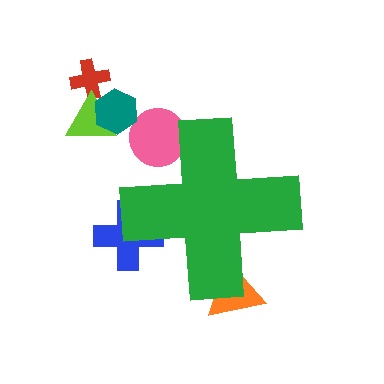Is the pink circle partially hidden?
Yes, the pink circle is partially hidden behind the green cross.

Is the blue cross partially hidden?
Yes, the blue cross is partially hidden behind the green cross.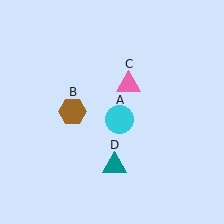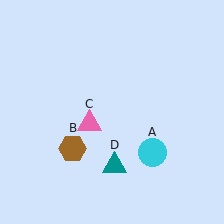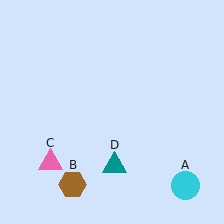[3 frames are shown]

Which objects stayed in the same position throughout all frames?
Teal triangle (object D) remained stationary.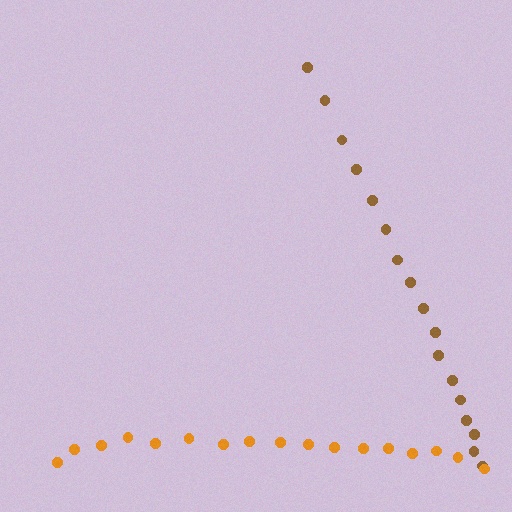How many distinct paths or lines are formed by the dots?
There are 2 distinct paths.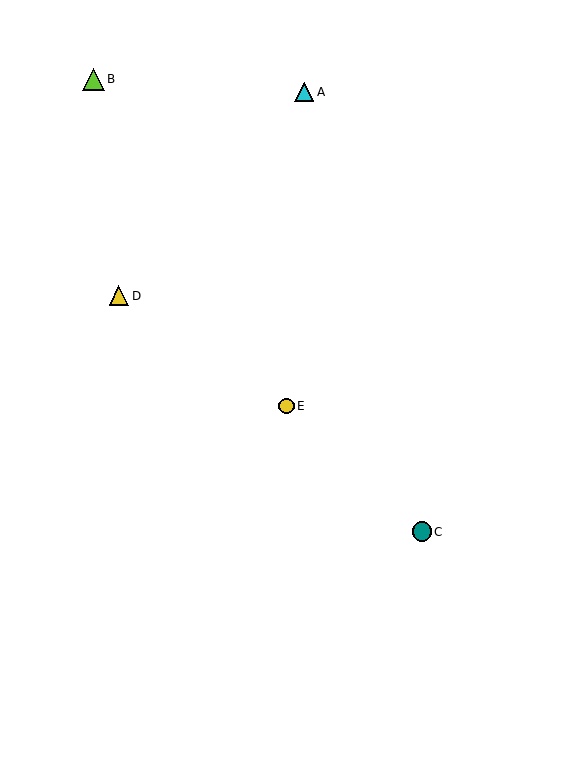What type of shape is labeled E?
Shape E is a yellow circle.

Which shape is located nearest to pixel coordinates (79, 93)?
The lime triangle (labeled B) at (93, 79) is nearest to that location.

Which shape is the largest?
The lime triangle (labeled B) is the largest.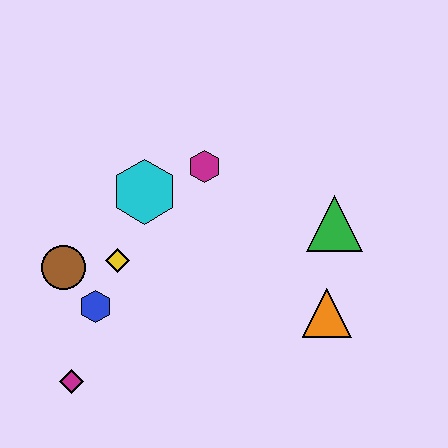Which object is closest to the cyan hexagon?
The magenta hexagon is closest to the cyan hexagon.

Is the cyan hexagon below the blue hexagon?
No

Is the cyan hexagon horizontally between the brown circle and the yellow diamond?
No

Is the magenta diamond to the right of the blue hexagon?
No